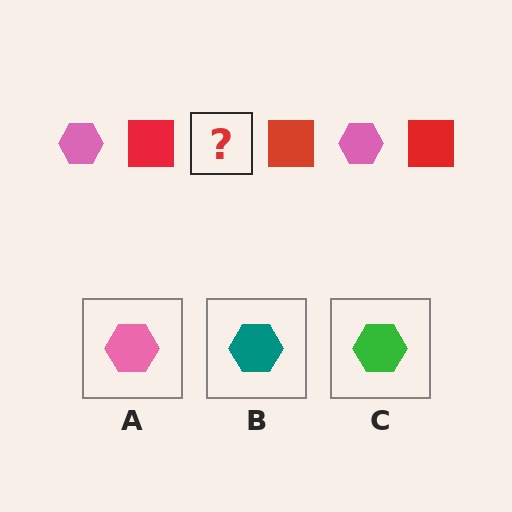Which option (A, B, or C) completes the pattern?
A.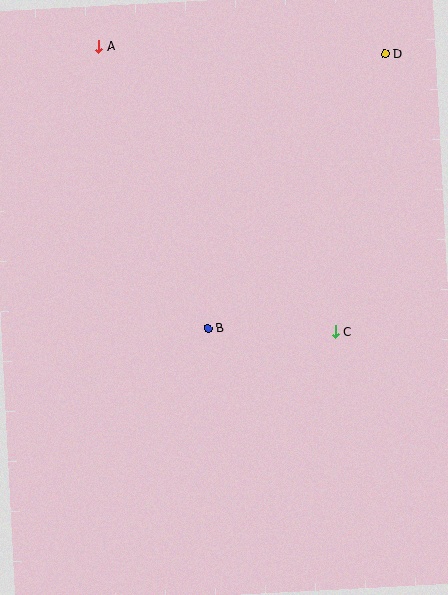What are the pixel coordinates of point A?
Point A is at (99, 47).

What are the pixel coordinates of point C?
Point C is at (335, 332).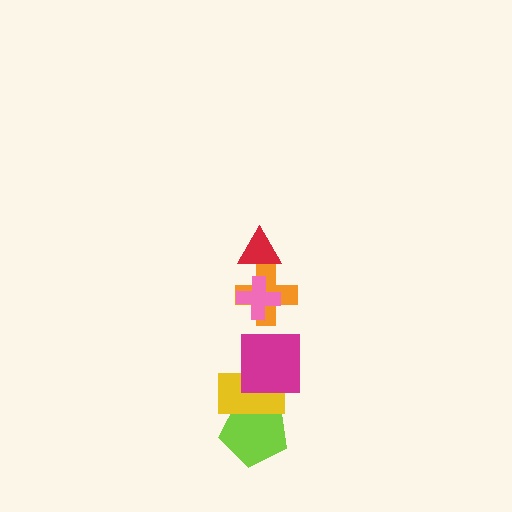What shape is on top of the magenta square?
The orange cross is on top of the magenta square.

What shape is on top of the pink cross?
The red triangle is on top of the pink cross.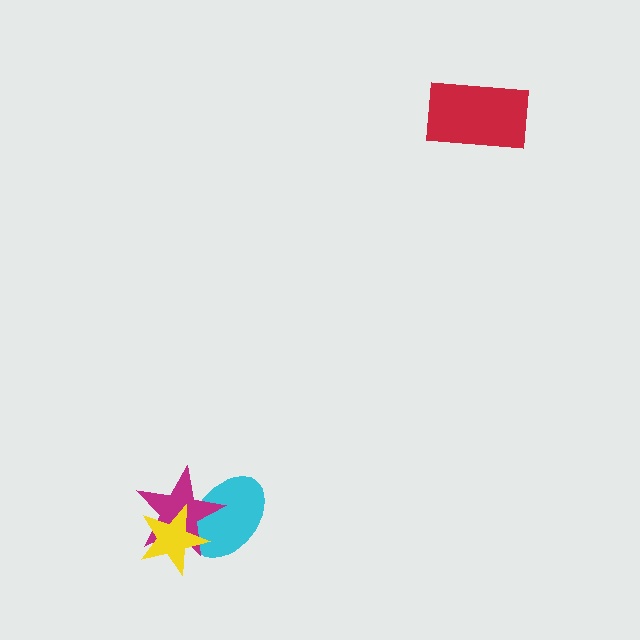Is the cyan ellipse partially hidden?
Yes, it is partially covered by another shape.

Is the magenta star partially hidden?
Yes, it is partially covered by another shape.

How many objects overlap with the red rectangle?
0 objects overlap with the red rectangle.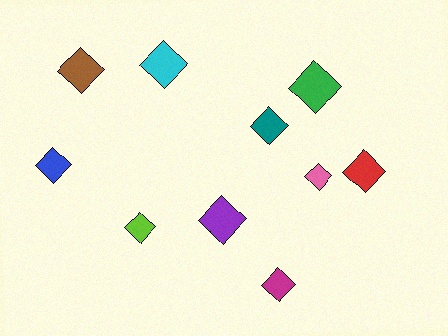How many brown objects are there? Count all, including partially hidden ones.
There is 1 brown object.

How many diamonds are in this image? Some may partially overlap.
There are 10 diamonds.